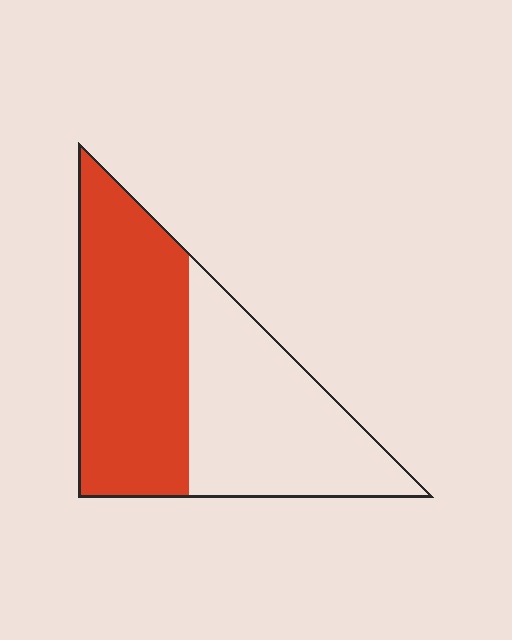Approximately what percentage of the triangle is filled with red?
Approximately 55%.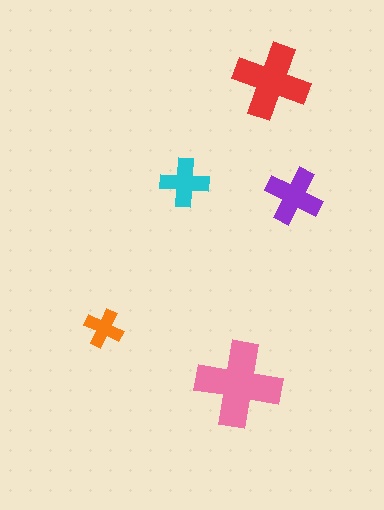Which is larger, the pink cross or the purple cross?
The pink one.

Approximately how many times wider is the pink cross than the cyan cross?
About 2 times wider.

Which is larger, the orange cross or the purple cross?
The purple one.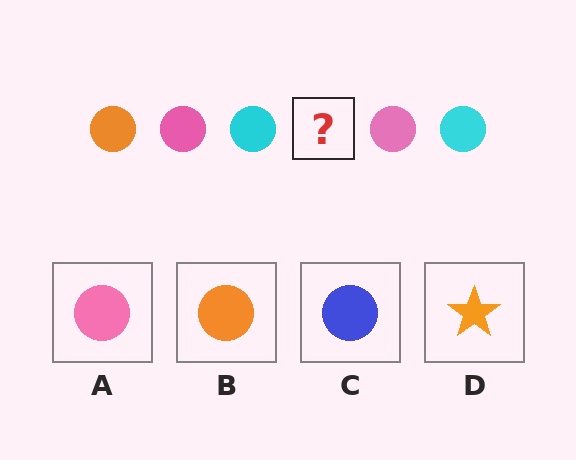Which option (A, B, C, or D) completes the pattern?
B.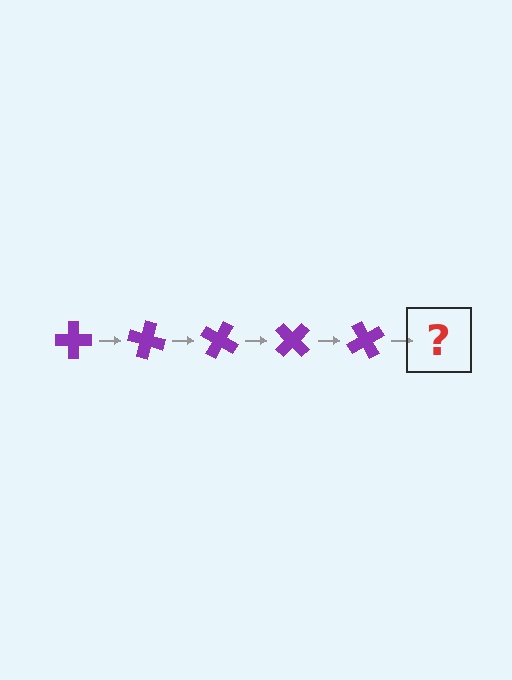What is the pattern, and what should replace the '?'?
The pattern is that the cross rotates 15 degrees each step. The '?' should be a purple cross rotated 75 degrees.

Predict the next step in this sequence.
The next step is a purple cross rotated 75 degrees.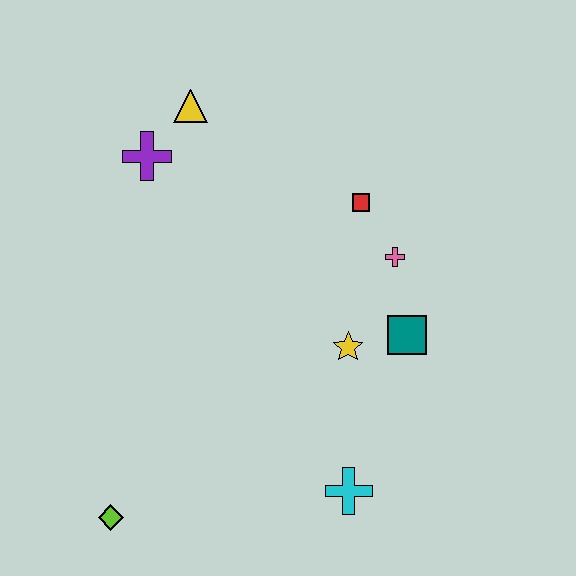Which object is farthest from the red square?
The lime diamond is farthest from the red square.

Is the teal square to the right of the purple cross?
Yes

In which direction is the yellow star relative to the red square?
The yellow star is below the red square.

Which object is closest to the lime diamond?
The cyan cross is closest to the lime diamond.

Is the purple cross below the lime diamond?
No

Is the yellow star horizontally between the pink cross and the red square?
No